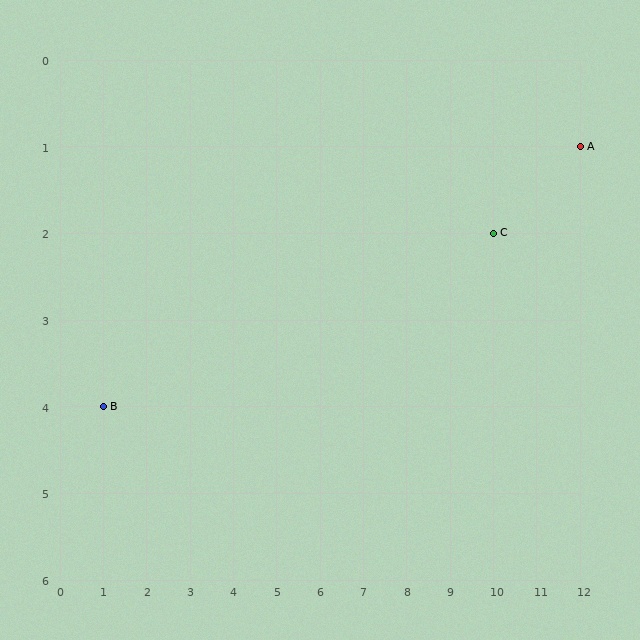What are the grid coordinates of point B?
Point B is at grid coordinates (1, 4).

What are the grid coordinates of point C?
Point C is at grid coordinates (10, 2).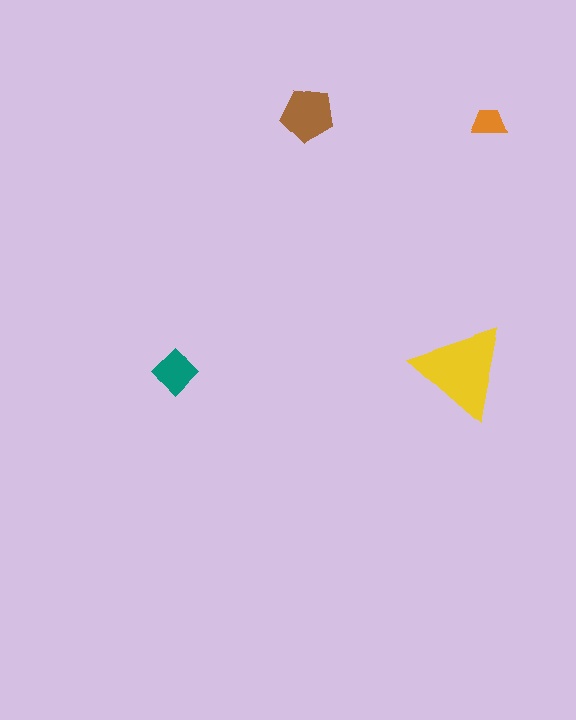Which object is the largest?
The yellow triangle.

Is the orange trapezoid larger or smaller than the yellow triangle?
Smaller.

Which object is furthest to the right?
The orange trapezoid is rightmost.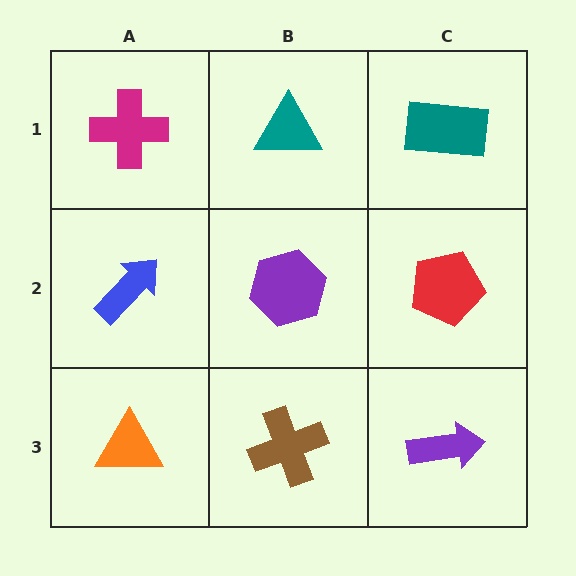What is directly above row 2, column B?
A teal triangle.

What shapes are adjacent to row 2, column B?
A teal triangle (row 1, column B), a brown cross (row 3, column B), a blue arrow (row 2, column A), a red pentagon (row 2, column C).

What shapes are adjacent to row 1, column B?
A purple hexagon (row 2, column B), a magenta cross (row 1, column A), a teal rectangle (row 1, column C).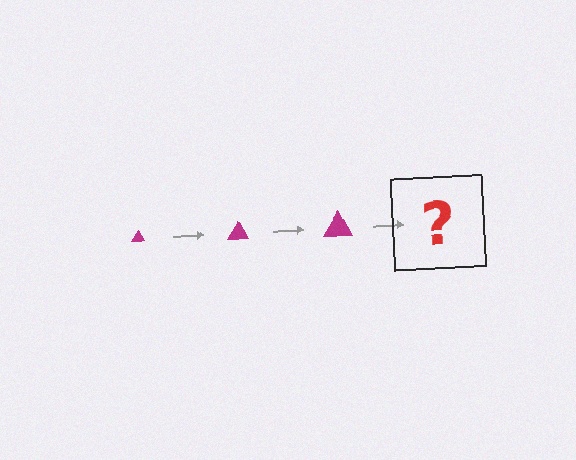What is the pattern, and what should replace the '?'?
The pattern is that the triangle gets progressively larger each step. The '?' should be a magenta triangle, larger than the previous one.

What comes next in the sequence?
The next element should be a magenta triangle, larger than the previous one.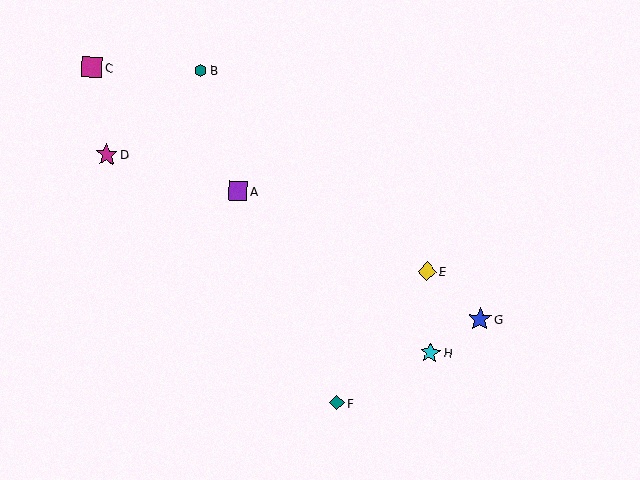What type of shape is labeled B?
Shape B is a teal hexagon.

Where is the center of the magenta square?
The center of the magenta square is at (92, 67).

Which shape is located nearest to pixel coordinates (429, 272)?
The yellow diamond (labeled E) at (427, 271) is nearest to that location.